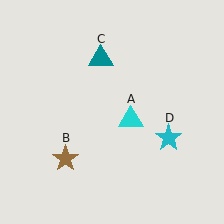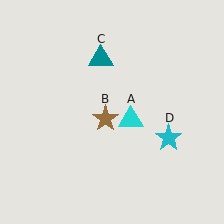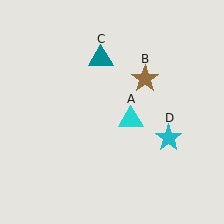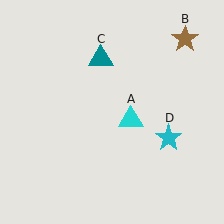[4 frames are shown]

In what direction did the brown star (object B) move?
The brown star (object B) moved up and to the right.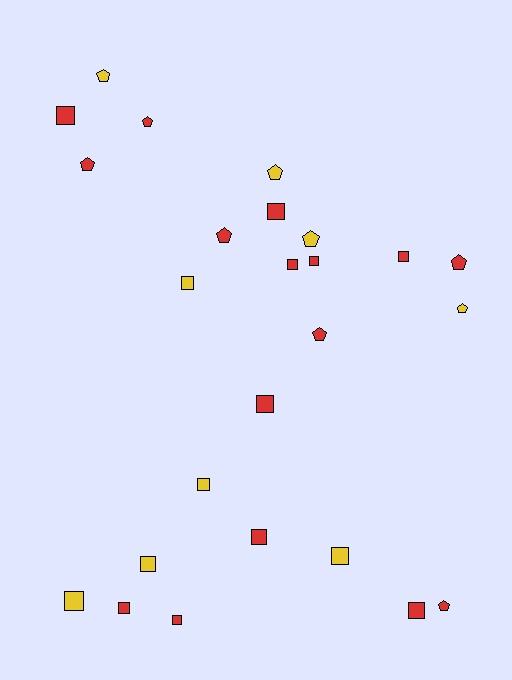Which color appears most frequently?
Red, with 16 objects.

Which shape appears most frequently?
Square, with 15 objects.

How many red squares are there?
There are 10 red squares.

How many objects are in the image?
There are 25 objects.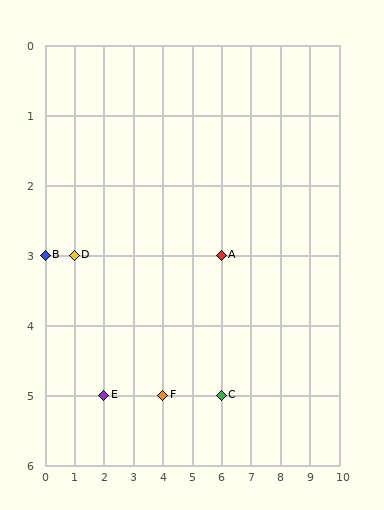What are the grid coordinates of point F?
Point F is at grid coordinates (4, 5).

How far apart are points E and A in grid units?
Points E and A are 4 columns and 2 rows apart (about 4.5 grid units diagonally).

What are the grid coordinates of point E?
Point E is at grid coordinates (2, 5).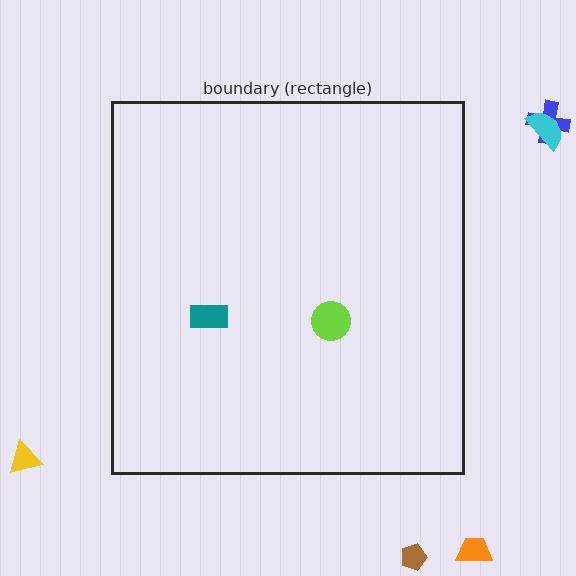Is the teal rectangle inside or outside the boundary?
Inside.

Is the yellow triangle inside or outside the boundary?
Outside.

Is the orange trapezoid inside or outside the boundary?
Outside.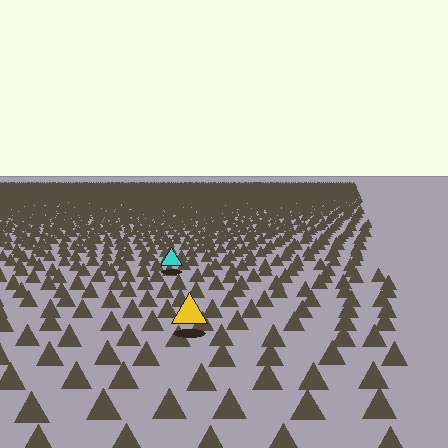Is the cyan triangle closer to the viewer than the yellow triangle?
No. The yellow triangle is closer — you can tell from the texture gradient: the ground texture is coarser near it.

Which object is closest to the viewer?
The yellow triangle is closest. The texture marks near it are larger and more spread out.